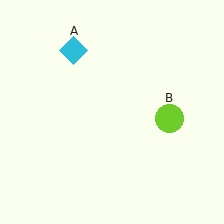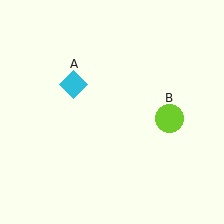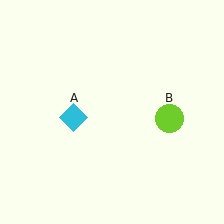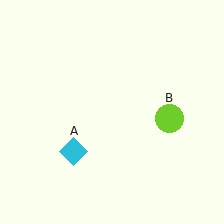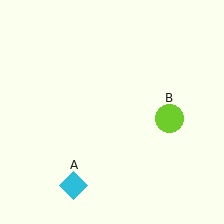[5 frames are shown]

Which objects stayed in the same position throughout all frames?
Lime circle (object B) remained stationary.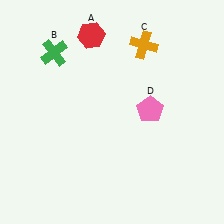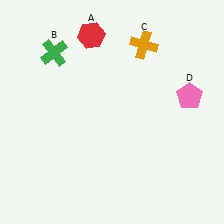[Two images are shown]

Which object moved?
The pink pentagon (D) moved right.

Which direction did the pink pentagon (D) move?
The pink pentagon (D) moved right.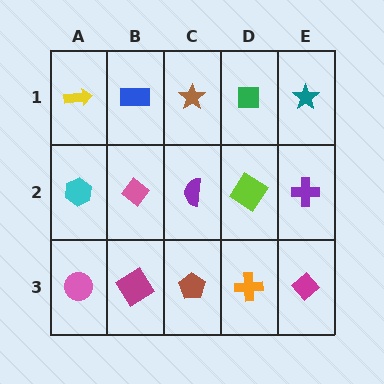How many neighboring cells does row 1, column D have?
3.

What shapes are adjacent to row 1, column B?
A pink diamond (row 2, column B), a yellow arrow (row 1, column A), a brown star (row 1, column C).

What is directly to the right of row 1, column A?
A blue rectangle.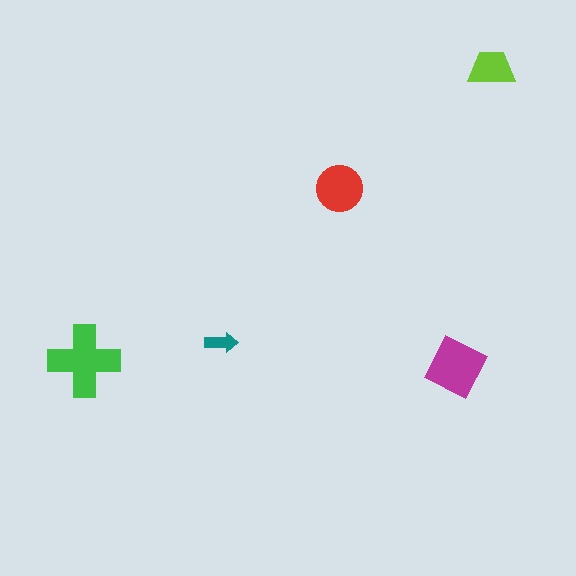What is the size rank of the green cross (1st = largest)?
1st.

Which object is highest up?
The lime trapezoid is topmost.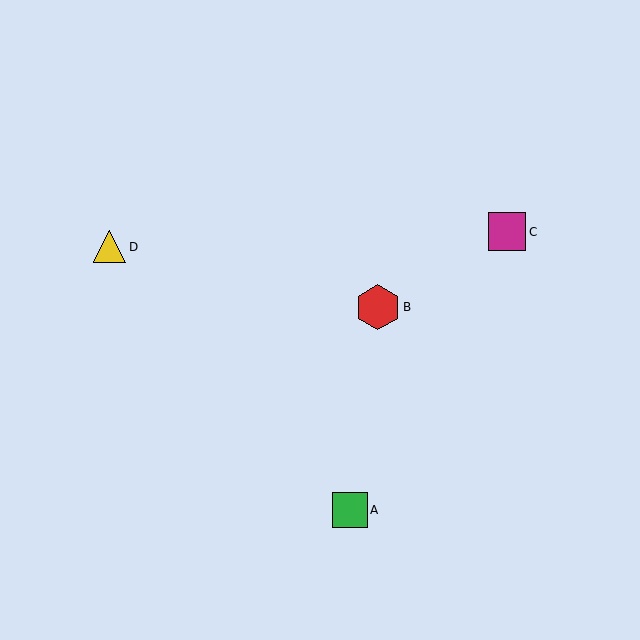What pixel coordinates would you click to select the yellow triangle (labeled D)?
Click at (110, 247) to select the yellow triangle D.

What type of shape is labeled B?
Shape B is a red hexagon.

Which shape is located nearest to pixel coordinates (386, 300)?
The red hexagon (labeled B) at (378, 307) is nearest to that location.